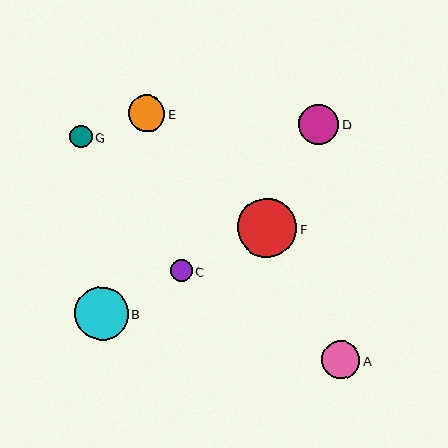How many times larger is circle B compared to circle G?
Circle B is approximately 2.4 times the size of circle G.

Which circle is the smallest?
Circle C is the smallest with a size of approximately 22 pixels.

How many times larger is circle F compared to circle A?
Circle F is approximately 1.6 times the size of circle A.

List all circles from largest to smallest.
From largest to smallest: F, B, D, A, E, G, C.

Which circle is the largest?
Circle F is the largest with a size of approximately 60 pixels.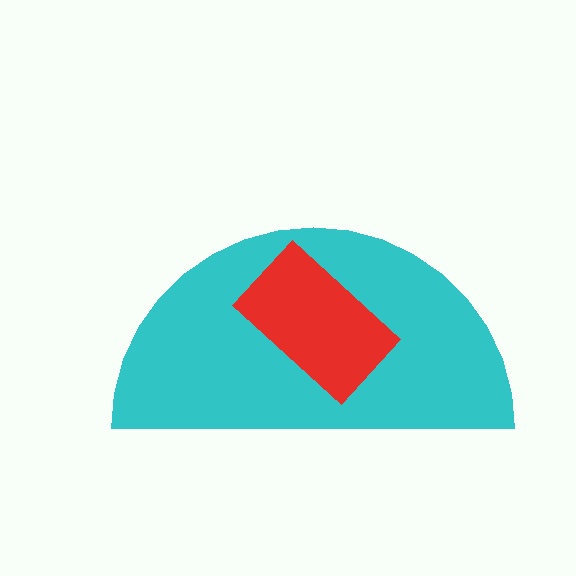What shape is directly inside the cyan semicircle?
The red rectangle.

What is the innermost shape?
The red rectangle.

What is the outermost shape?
The cyan semicircle.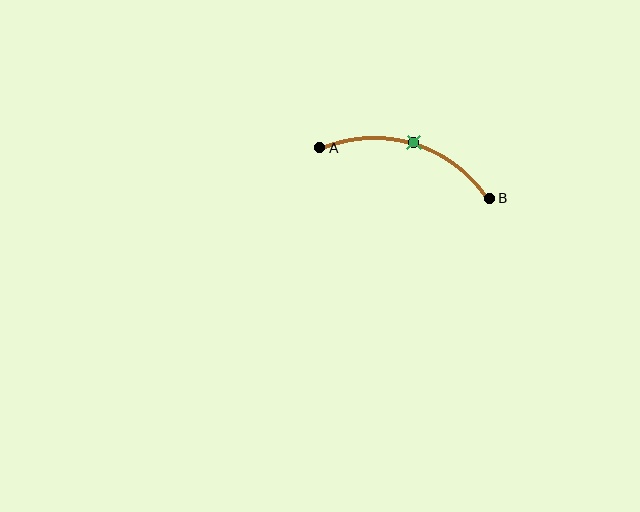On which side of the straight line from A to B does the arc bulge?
The arc bulges above the straight line connecting A and B.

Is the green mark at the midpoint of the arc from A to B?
Yes. The green mark lies on the arc at equal arc-length from both A and B — it is the arc midpoint.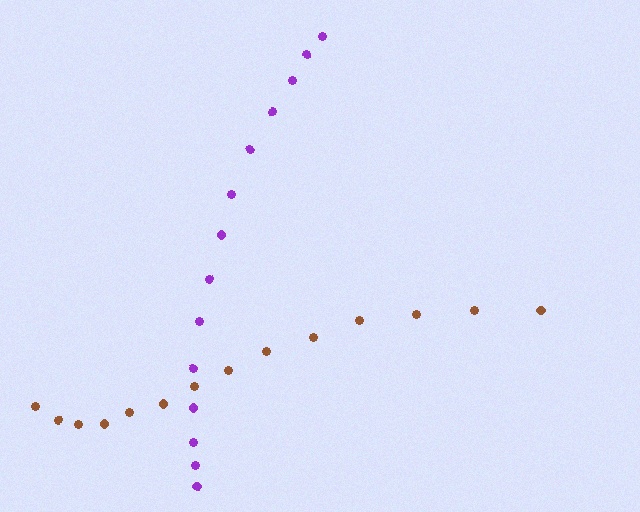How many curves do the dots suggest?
There are 2 distinct paths.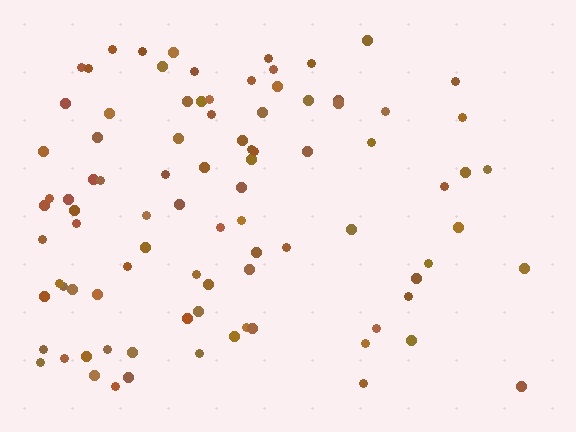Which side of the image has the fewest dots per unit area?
The right.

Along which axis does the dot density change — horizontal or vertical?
Horizontal.